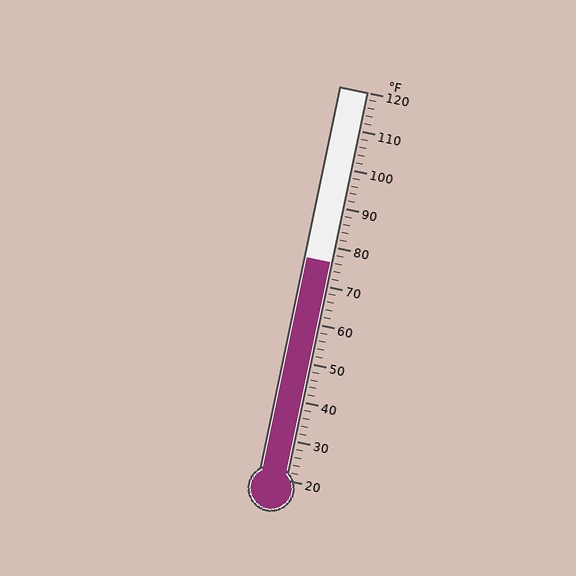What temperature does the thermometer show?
The thermometer shows approximately 76°F.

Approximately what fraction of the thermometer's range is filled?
The thermometer is filled to approximately 55% of its range.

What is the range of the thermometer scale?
The thermometer scale ranges from 20°F to 120°F.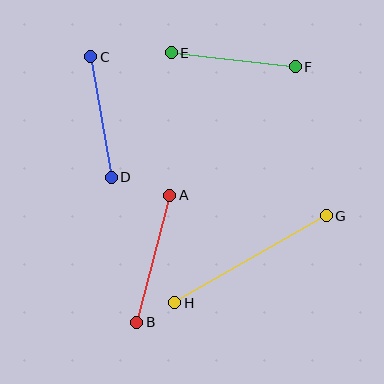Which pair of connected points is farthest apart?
Points G and H are farthest apart.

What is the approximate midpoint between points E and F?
The midpoint is at approximately (233, 60) pixels.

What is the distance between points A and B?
The distance is approximately 131 pixels.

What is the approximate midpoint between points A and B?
The midpoint is at approximately (153, 259) pixels.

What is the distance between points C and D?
The distance is approximately 122 pixels.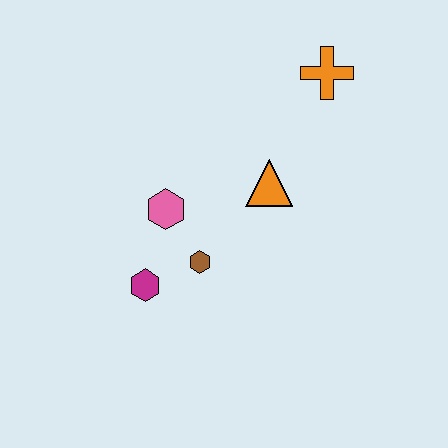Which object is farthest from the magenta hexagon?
The orange cross is farthest from the magenta hexagon.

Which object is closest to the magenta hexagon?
The brown hexagon is closest to the magenta hexagon.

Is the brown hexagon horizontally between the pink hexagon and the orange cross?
Yes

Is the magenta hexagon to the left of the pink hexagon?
Yes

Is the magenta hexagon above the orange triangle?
No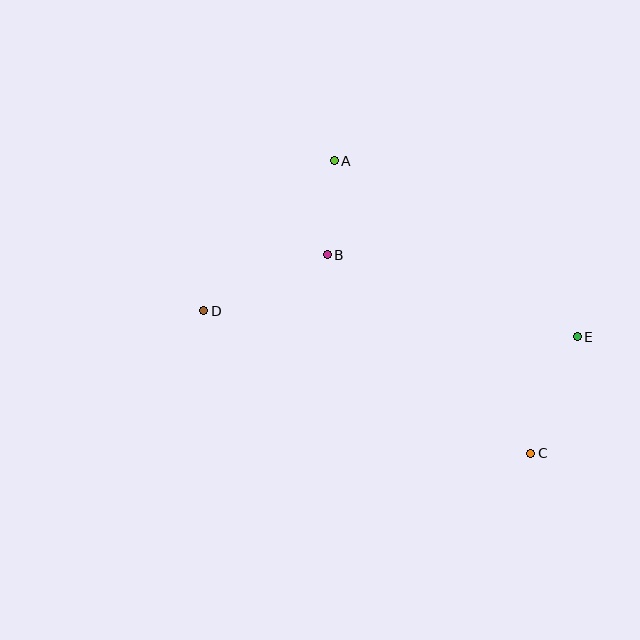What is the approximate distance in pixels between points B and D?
The distance between B and D is approximately 136 pixels.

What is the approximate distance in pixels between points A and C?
The distance between A and C is approximately 352 pixels.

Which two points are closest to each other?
Points A and B are closest to each other.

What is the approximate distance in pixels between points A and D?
The distance between A and D is approximately 199 pixels.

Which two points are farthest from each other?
Points D and E are farthest from each other.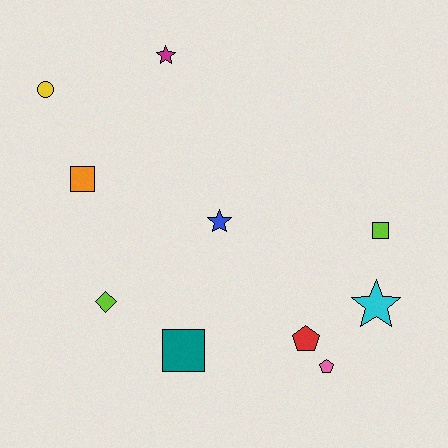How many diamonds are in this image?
There is 1 diamond.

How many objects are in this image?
There are 10 objects.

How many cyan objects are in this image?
There is 1 cyan object.